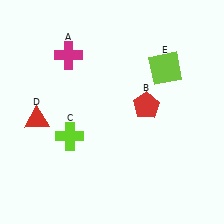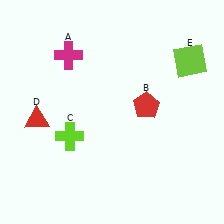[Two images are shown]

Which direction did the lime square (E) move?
The lime square (E) moved right.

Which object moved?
The lime square (E) moved right.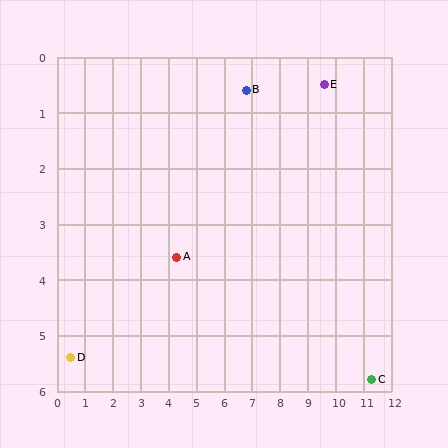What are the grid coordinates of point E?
Point E is at approximately (9.6, 0.5).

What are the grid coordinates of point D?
Point D is at approximately (0.5, 5.4).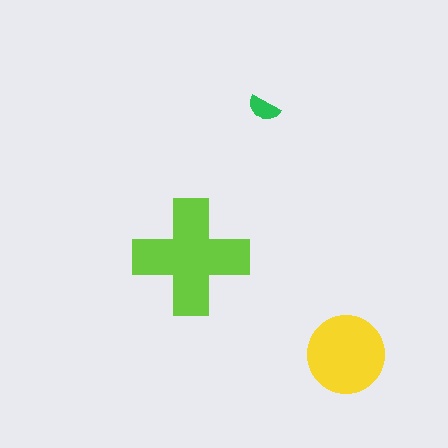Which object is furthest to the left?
The lime cross is leftmost.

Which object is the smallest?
The green semicircle.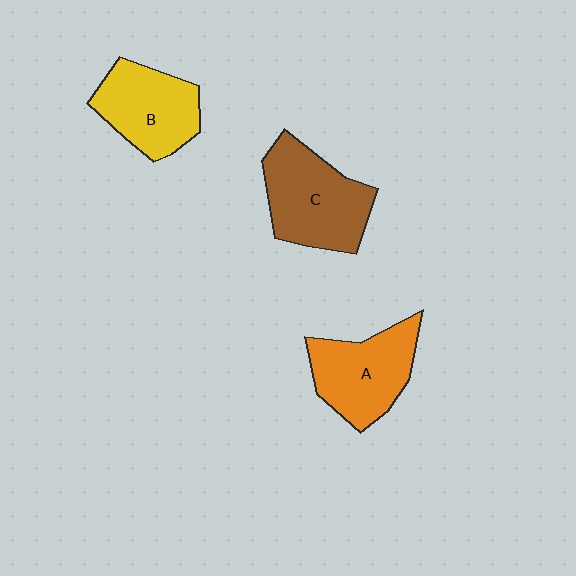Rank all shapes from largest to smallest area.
From largest to smallest: C (brown), A (orange), B (yellow).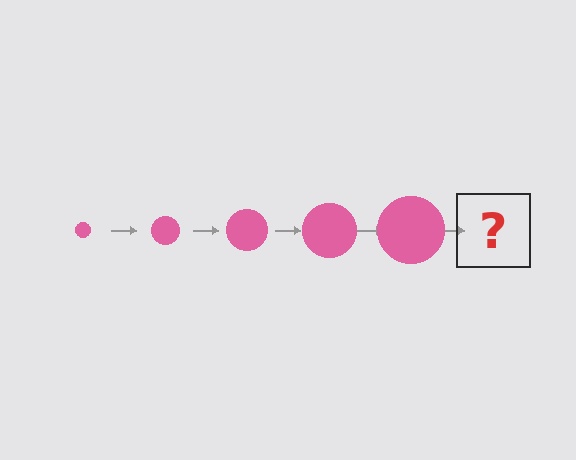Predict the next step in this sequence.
The next step is a pink circle, larger than the previous one.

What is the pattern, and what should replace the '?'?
The pattern is that the circle gets progressively larger each step. The '?' should be a pink circle, larger than the previous one.